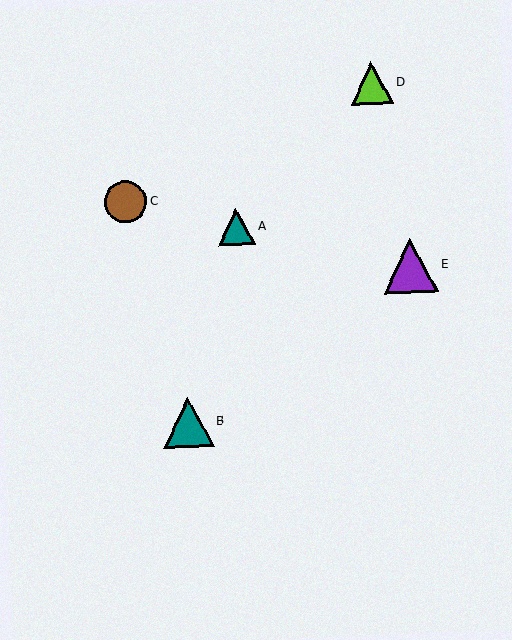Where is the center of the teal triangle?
The center of the teal triangle is at (188, 422).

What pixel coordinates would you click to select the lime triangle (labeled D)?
Click at (372, 83) to select the lime triangle D.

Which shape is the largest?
The purple triangle (labeled E) is the largest.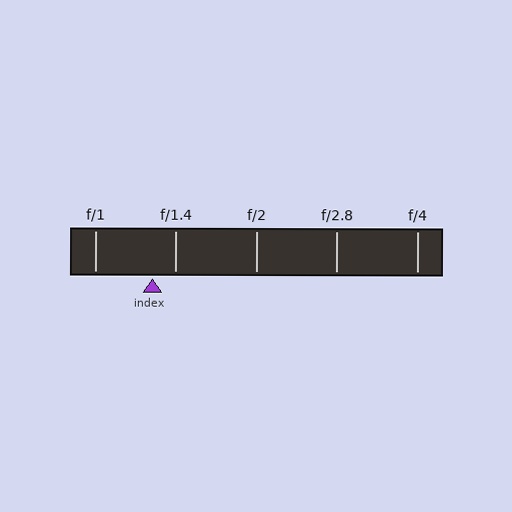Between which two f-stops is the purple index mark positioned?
The index mark is between f/1 and f/1.4.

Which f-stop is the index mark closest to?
The index mark is closest to f/1.4.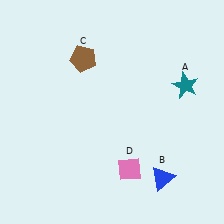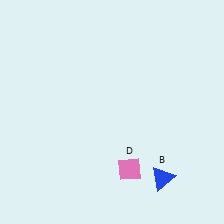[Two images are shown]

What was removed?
The teal star (A), the brown pentagon (C) were removed in Image 2.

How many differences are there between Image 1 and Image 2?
There are 2 differences between the two images.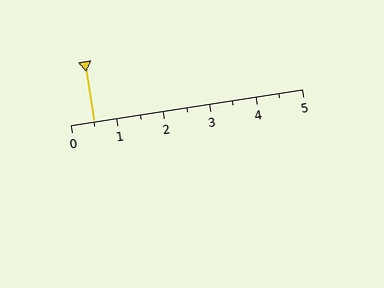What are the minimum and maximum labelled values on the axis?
The axis runs from 0 to 5.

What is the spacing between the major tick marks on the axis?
The major ticks are spaced 1 apart.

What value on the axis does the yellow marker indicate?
The marker indicates approximately 0.5.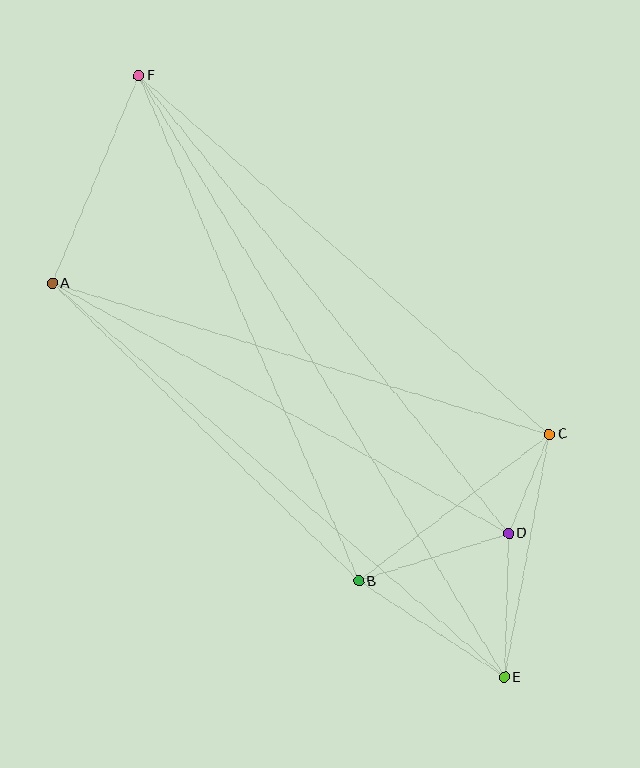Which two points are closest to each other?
Points C and D are closest to each other.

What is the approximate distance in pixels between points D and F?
The distance between D and F is approximately 589 pixels.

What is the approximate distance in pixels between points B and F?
The distance between B and F is approximately 551 pixels.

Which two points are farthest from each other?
Points E and F are farthest from each other.